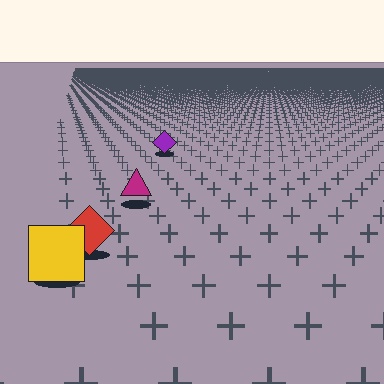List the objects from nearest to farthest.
From nearest to farthest: the yellow square, the red diamond, the magenta triangle, the purple diamond.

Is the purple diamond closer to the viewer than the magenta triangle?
No. The magenta triangle is closer — you can tell from the texture gradient: the ground texture is coarser near it.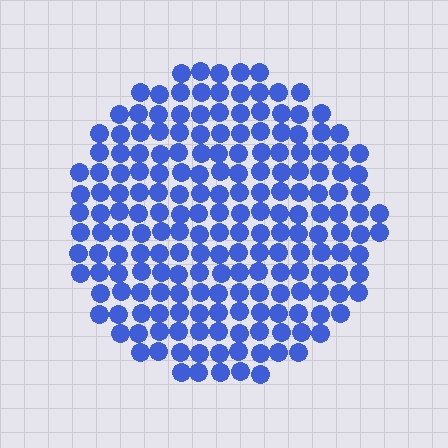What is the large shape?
The large shape is a circle.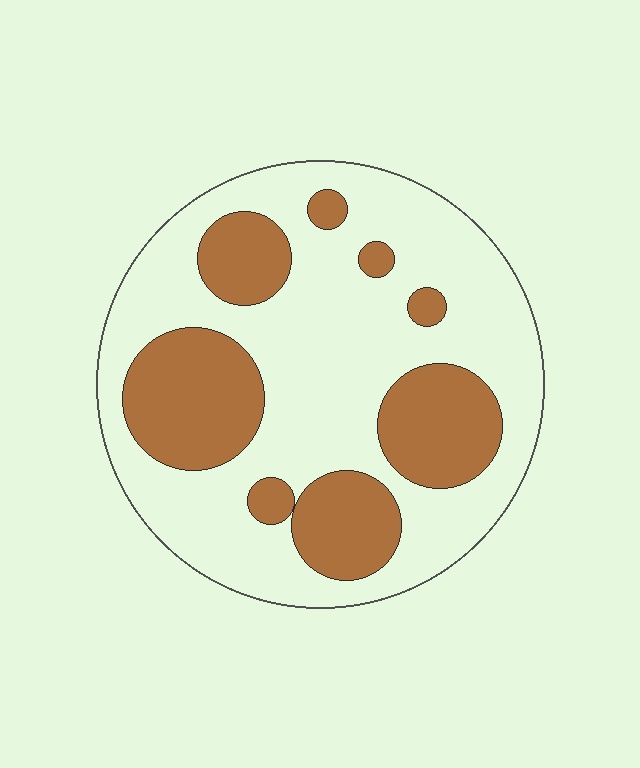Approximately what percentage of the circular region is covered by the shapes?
Approximately 30%.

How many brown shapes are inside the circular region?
8.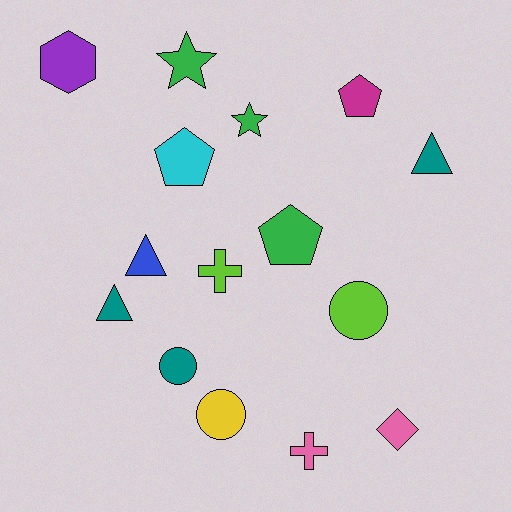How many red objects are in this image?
There are no red objects.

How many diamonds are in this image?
There is 1 diamond.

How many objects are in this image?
There are 15 objects.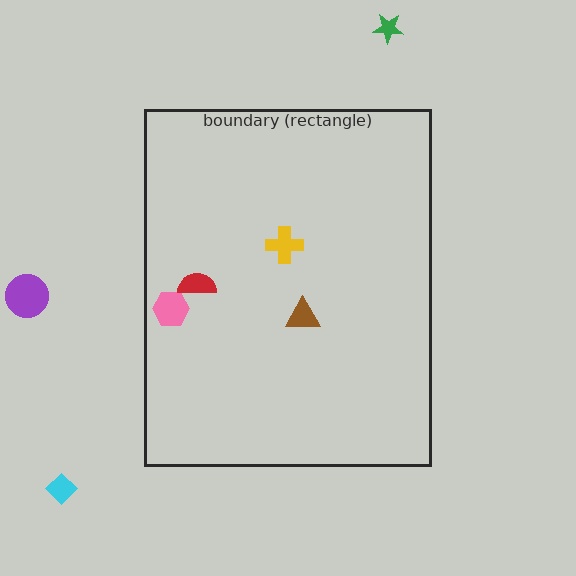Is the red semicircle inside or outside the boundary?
Inside.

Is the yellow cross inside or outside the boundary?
Inside.